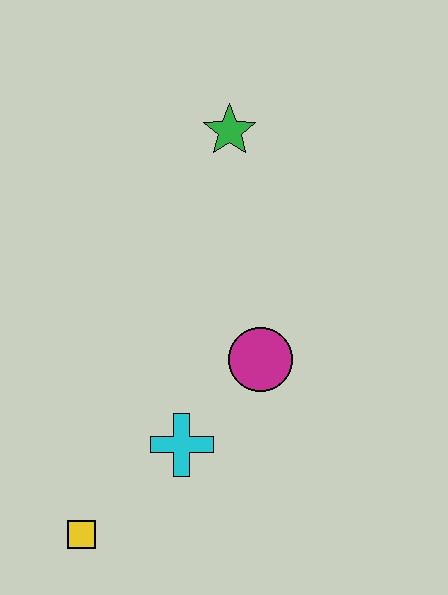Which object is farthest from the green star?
The yellow square is farthest from the green star.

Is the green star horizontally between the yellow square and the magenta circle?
Yes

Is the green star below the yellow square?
No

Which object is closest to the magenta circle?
The cyan cross is closest to the magenta circle.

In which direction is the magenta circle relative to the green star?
The magenta circle is below the green star.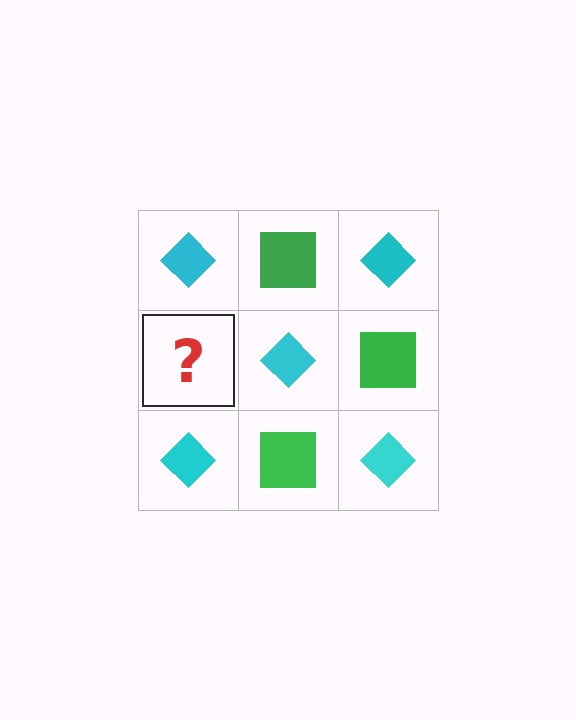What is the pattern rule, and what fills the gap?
The rule is that it alternates cyan diamond and green square in a checkerboard pattern. The gap should be filled with a green square.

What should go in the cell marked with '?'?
The missing cell should contain a green square.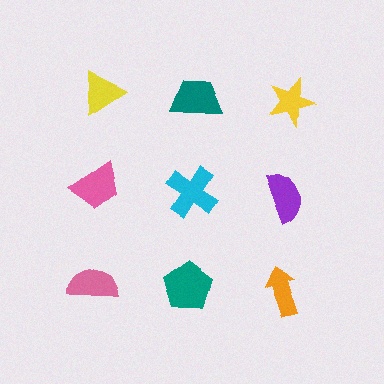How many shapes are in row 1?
3 shapes.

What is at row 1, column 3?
A yellow star.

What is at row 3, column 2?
A teal pentagon.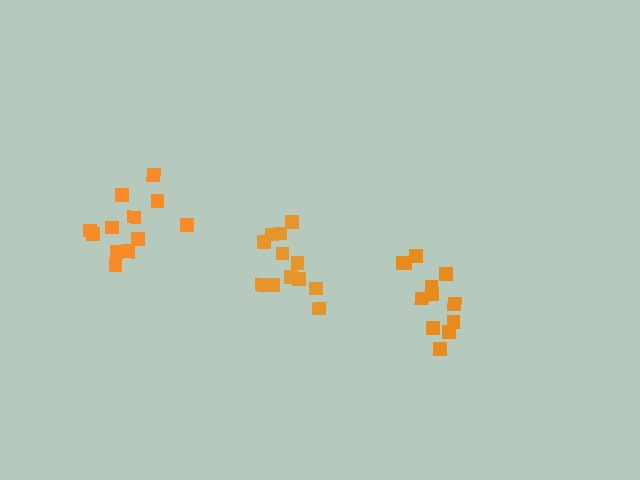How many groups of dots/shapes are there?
There are 3 groups.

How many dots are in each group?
Group 1: 12 dots, Group 2: 12 dots, Group 3: 12 dots (36 total).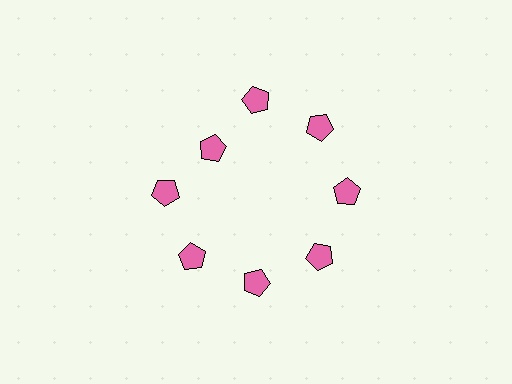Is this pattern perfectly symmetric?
No. The 8 pink pentagons are arranged in a ring, but one element near the 10 o'clock position is pulled inward toward the center, breaking the 8-fold rotational symmetry.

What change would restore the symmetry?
The symmetry would be restored by moving it outward, back onto the ring so that all 8 pentagons sit at equal angles and equal distance from the center.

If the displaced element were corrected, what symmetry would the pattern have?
It would have 8-fold rotational symmetry — the pattern would map onto itself every 45 degrees.